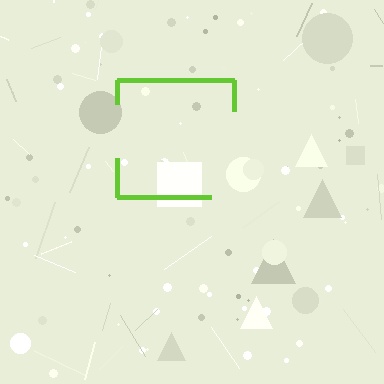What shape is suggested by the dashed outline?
The dashed outline suggests a square.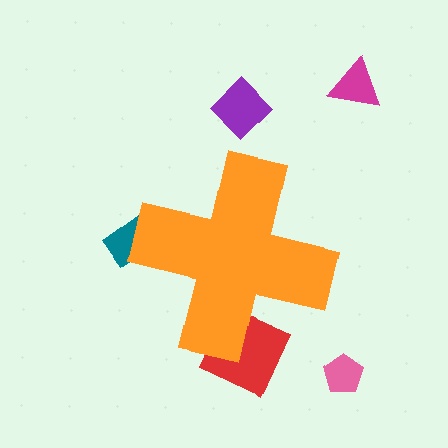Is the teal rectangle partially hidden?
Yes, the teal rectangle is partially hidden behind the orange cross.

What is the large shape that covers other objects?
An orange cross.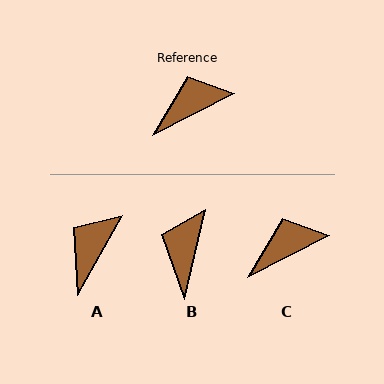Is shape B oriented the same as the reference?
No, it is off by about 50 degrees.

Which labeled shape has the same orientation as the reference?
C.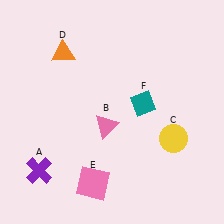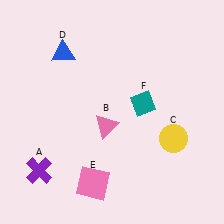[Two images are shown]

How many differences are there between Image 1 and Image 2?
There is 1 difference between the two images.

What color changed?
The triangle (D) changed from orange in Image 1 to blue in Image 2.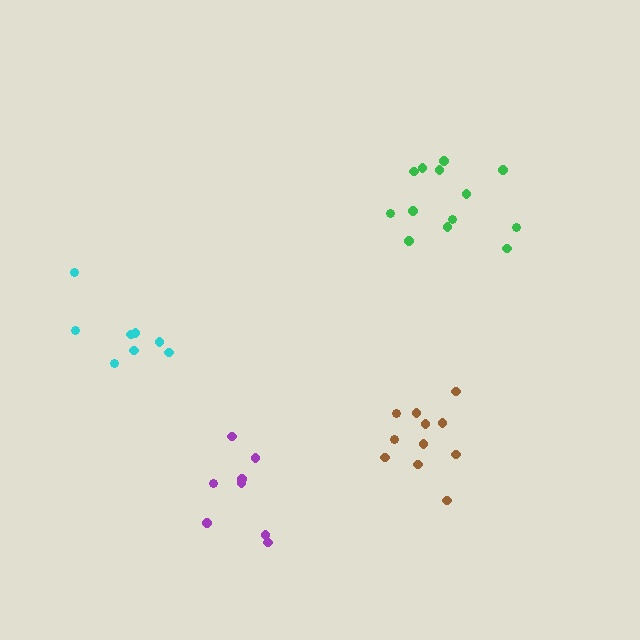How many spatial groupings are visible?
There are 4 spatial groupings.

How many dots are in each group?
Group 1: 8 dots, Group 2: 13 dots, Group 3: 8 dots, Group 4: 11 dots (40 total).